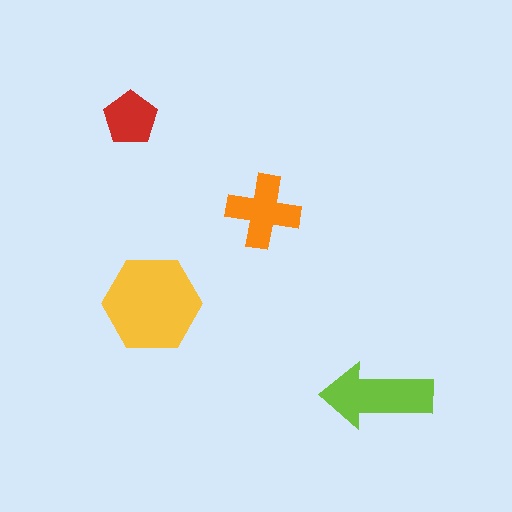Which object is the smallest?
The red pentagon.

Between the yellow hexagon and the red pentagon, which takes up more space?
The yellow hexagon.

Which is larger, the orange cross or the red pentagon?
The orange cross.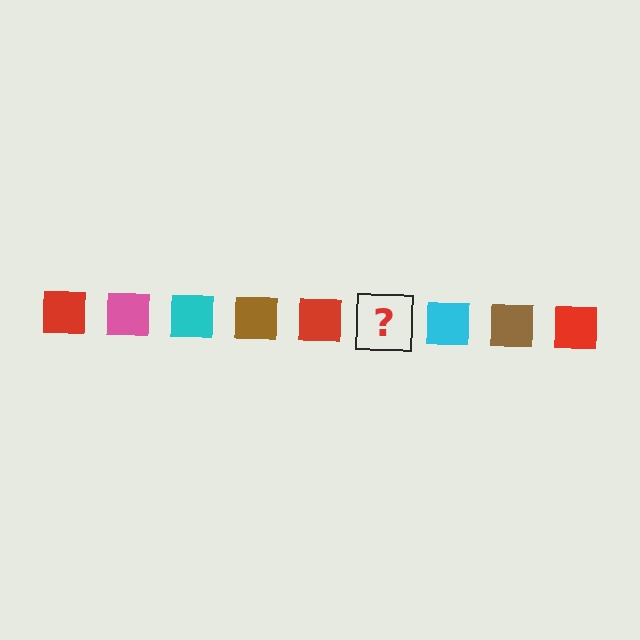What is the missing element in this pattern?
The missing element is a pink square.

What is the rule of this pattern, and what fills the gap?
The rule is that the pattern cycles through red, pink, cyan, brown squares. The gap should be filled with a pink square.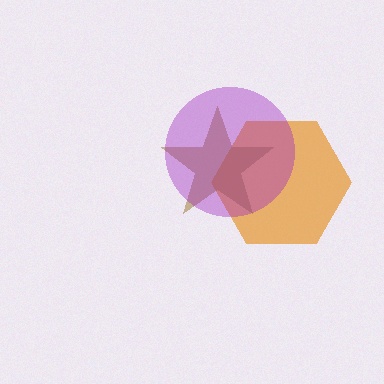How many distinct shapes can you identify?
There are 3 distinct shapes: an orange hexagon, a brown star, a purple circle.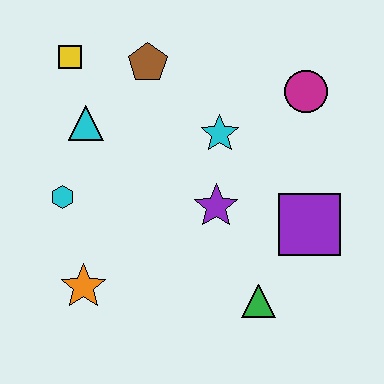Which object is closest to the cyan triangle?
The yellow square is closest to the cyan triangle.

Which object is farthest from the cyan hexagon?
The magenta circle is farthest from the cyan hexagon.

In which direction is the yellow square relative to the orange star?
The yellow square is above the orange star.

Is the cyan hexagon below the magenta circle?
Yes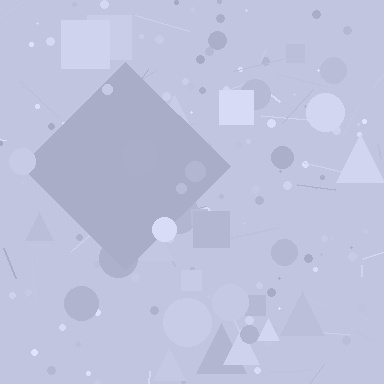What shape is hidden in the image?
A diamond is hidden in the image.